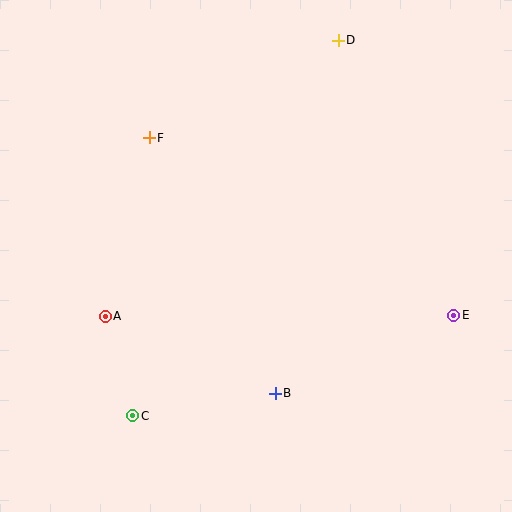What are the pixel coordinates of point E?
Point E is at (454, 315).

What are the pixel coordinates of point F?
Point F is at (149, 138).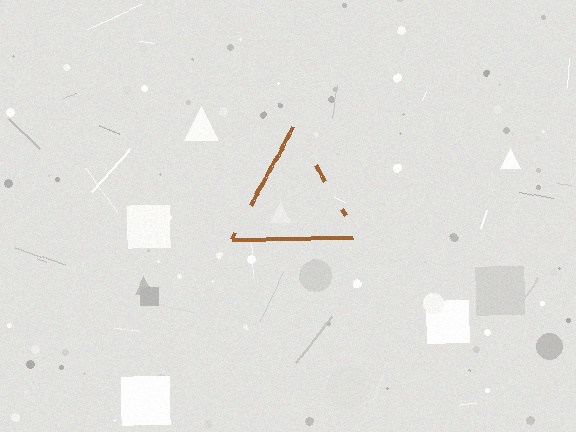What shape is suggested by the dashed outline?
The dashed outline suggests a triangle.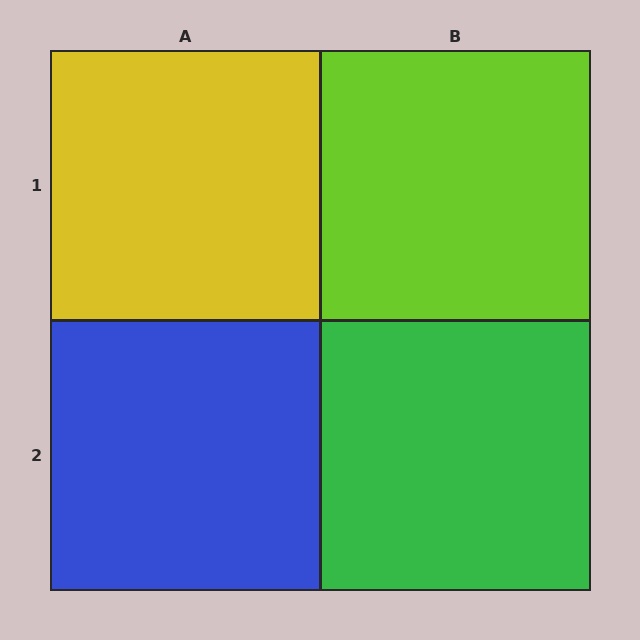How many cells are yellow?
1 cell is yellow.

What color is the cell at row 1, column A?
Yellow.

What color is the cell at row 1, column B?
Lime.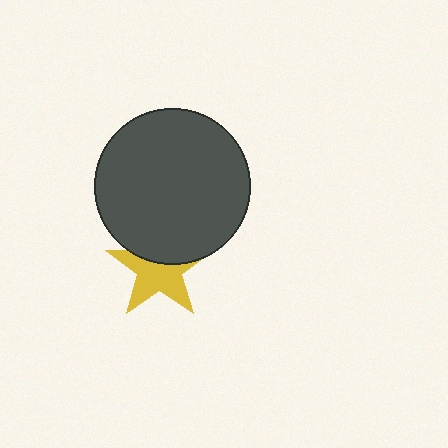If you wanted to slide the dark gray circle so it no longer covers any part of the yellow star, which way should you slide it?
Slide it up — that is the most direct way to separate the two shapes.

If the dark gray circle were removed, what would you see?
You would see the complete yellow star.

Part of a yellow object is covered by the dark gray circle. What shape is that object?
It is a star.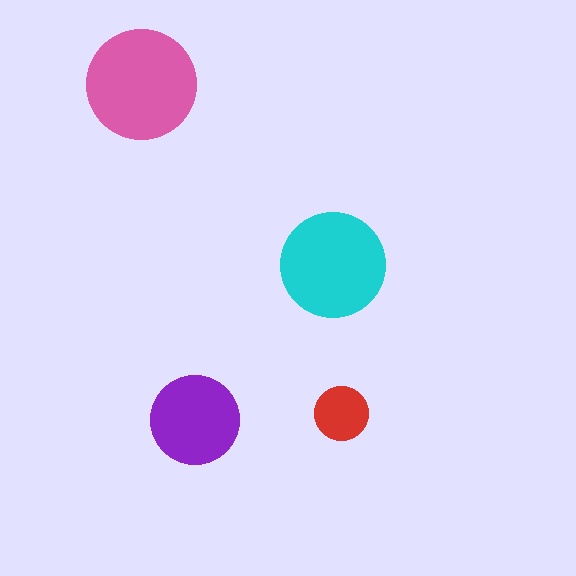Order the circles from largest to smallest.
the pink one, the cyan one, the purple one, the red one.